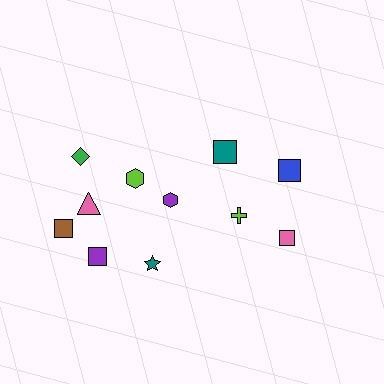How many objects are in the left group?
There are 7 objects.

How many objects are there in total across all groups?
There are 11 objects.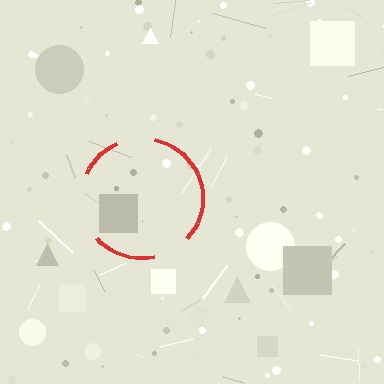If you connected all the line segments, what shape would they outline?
They would outline a circle.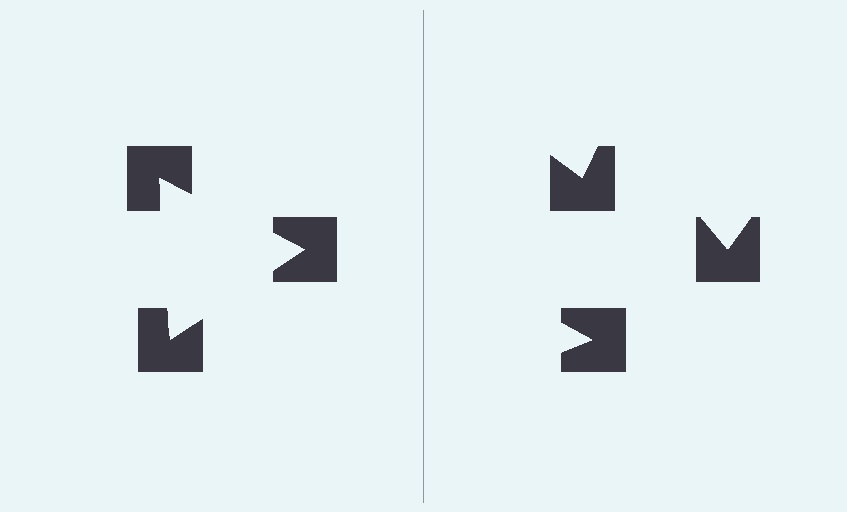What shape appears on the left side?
An illusory triangle.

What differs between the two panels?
The notched squares are positioned identically on both sides; only the wedge orientations differ. On the left they align to a triangle; on the right they are misaligned.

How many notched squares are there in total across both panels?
6 — 3 on each side.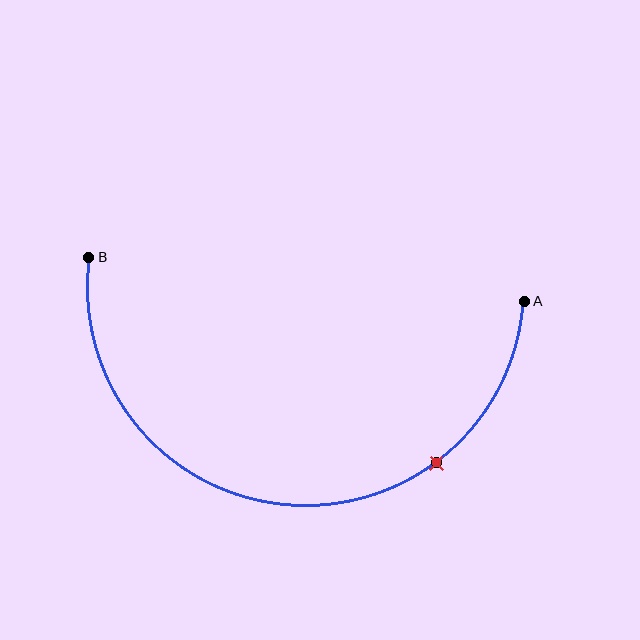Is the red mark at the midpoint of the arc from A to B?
No. The red mark lies on the arc but is closer to endpoint A. The arc midpoint would be at the point on the curve equidistant along the arc from both A and B.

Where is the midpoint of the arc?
The arc midpoint is the point on the curve farthest from the straight line joining A and B. It sits below that line.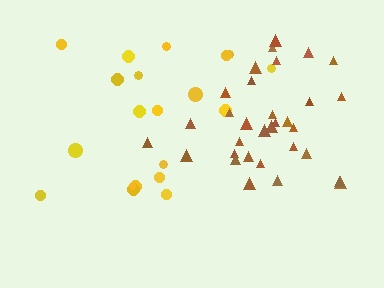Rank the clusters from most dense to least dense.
brown, yellow.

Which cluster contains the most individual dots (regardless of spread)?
Brown (32).